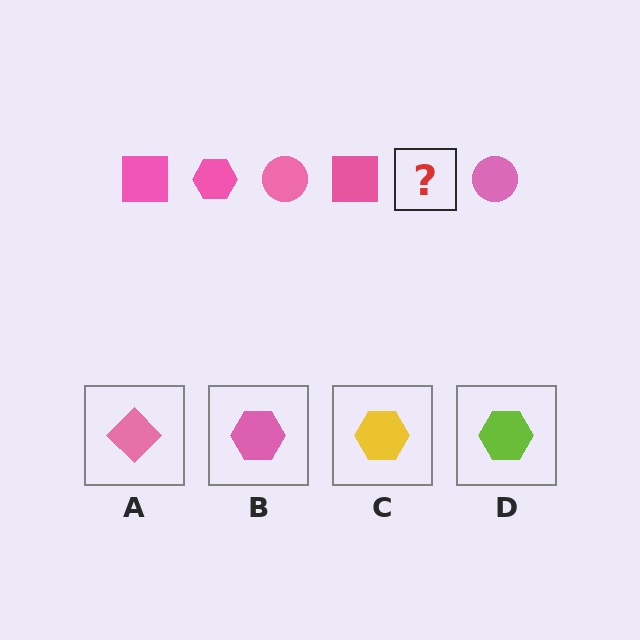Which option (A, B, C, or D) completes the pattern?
B.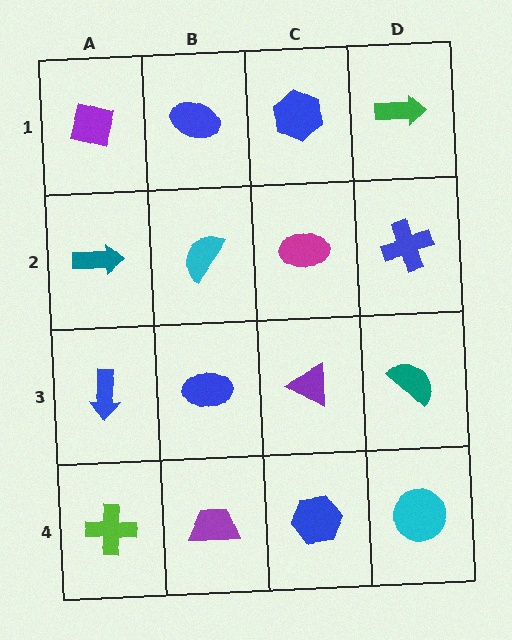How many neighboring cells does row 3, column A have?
3.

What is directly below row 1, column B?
A cyan semicircle.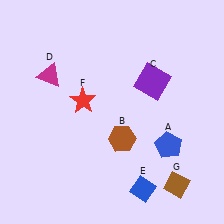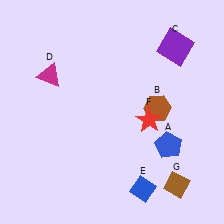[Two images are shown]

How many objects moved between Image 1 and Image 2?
3 objects moved between the two images.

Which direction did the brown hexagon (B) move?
The brown hexagon (B) moved right.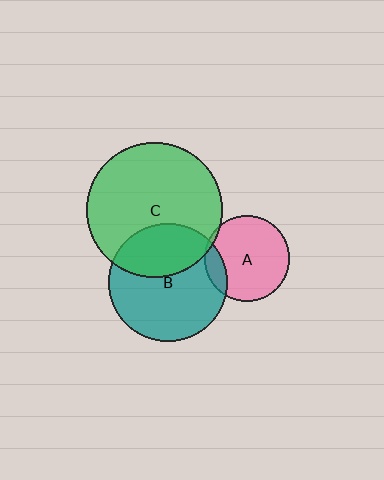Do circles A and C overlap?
Yes.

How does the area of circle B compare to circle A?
Approximately 1.9 times.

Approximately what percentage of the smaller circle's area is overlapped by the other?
Approximately 5%.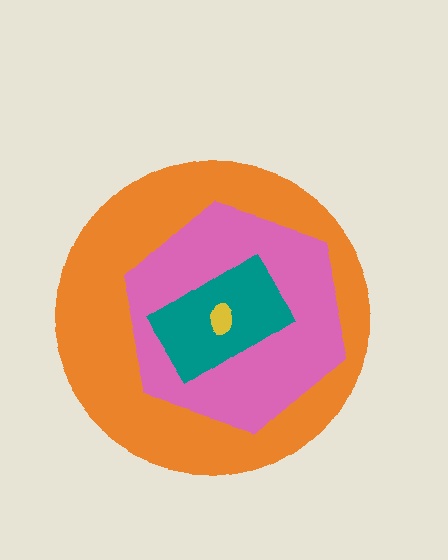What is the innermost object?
The yellow ellipse.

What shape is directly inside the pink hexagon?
The teal rectangle.